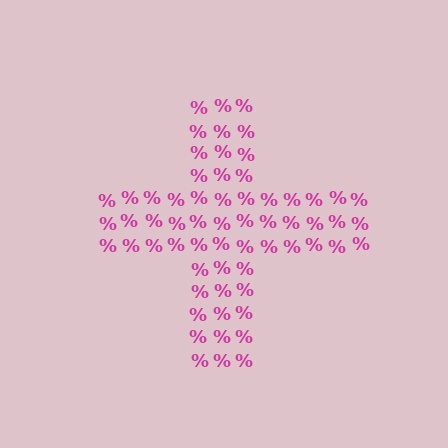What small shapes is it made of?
It is made of small percent signs.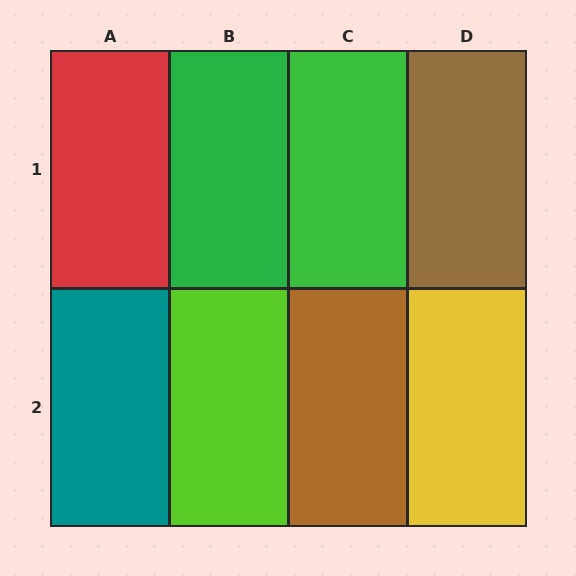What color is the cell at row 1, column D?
Brown.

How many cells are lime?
1 cell is lime.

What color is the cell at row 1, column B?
Green.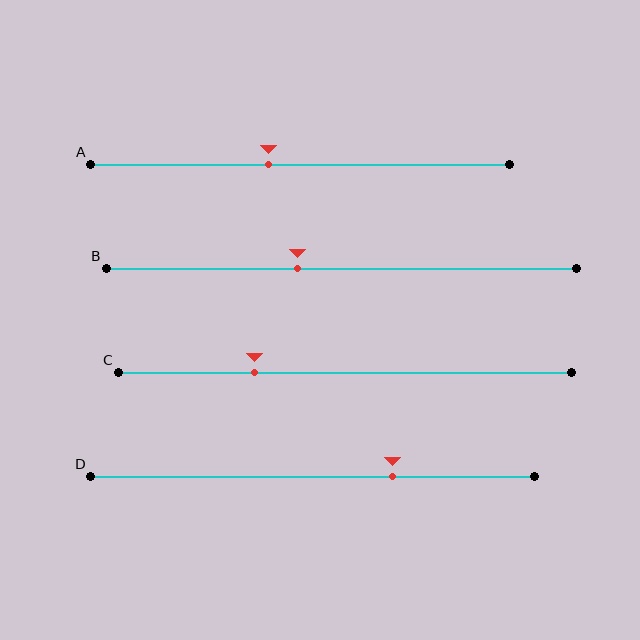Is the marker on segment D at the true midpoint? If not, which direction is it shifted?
No, the marker on segment D is shifted to the right by about 18% of the segment length.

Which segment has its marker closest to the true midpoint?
Segment A has its marker closest to the true midpoint.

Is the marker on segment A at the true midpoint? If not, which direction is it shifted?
No, the marker on segment A is shifted to the left by about 8% of the segment length.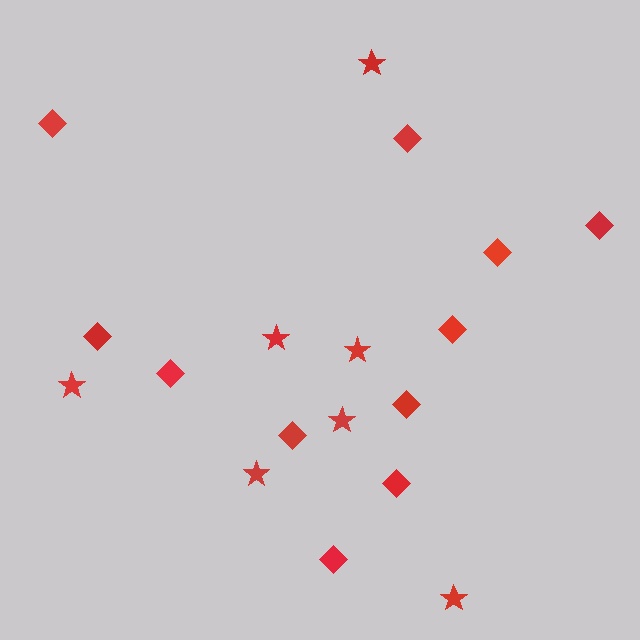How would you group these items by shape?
There are 2 groups: one group of stars (7) and one group of diamonds (11).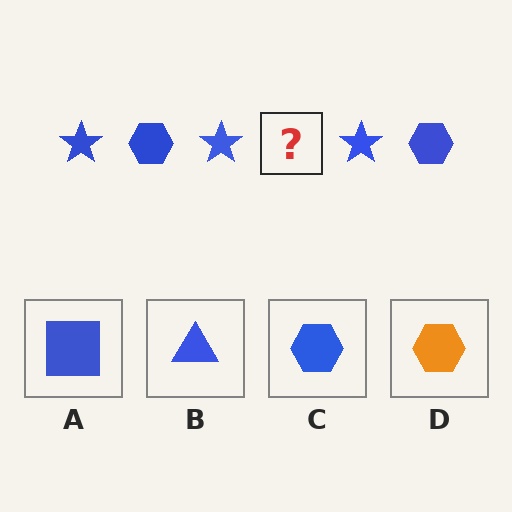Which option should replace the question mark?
Option C.